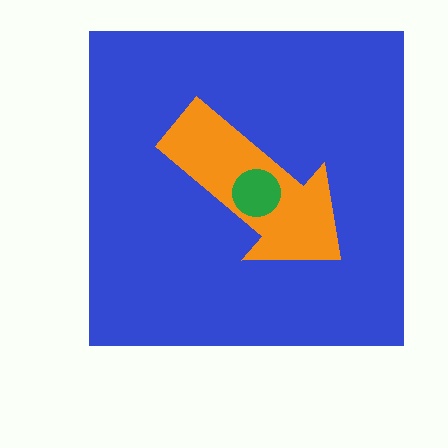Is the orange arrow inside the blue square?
Yes.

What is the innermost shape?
The green circle.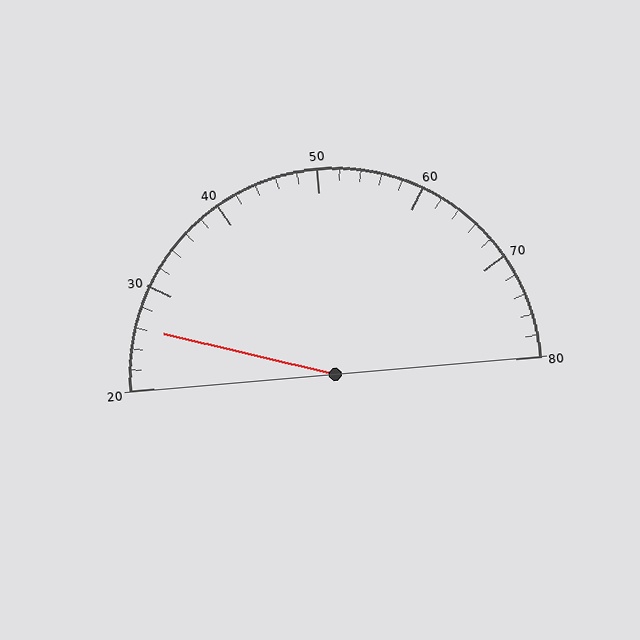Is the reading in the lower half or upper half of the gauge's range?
The reading is in the lower half of the range (20 to 80).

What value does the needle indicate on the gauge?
The needle indicates approximately 26.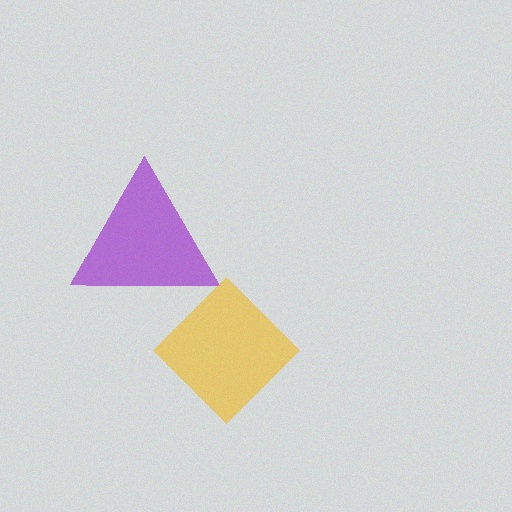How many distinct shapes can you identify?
There are 2 distinct shapes: a purple triangle, a yellow diamond.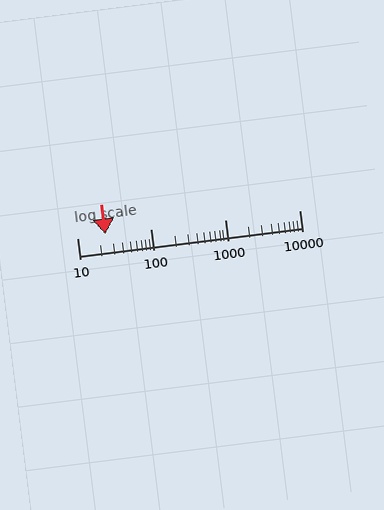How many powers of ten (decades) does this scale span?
The scale spans 3 decades, from 10 to 10000.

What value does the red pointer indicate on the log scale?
The pointer indicates approximately 24.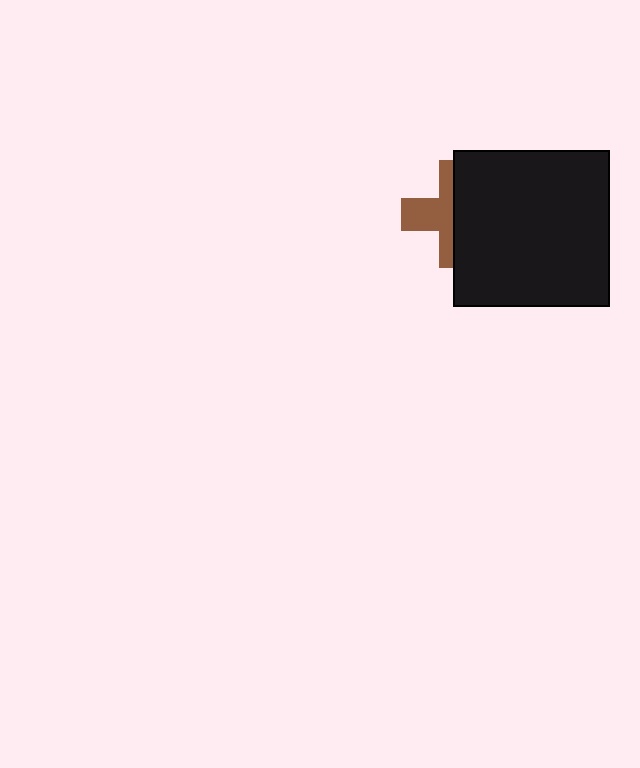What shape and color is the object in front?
The object in front is a black rectangle.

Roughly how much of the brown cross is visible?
About half of it is visible (roughly 46%).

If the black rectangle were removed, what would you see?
You would see the complete brown cross.